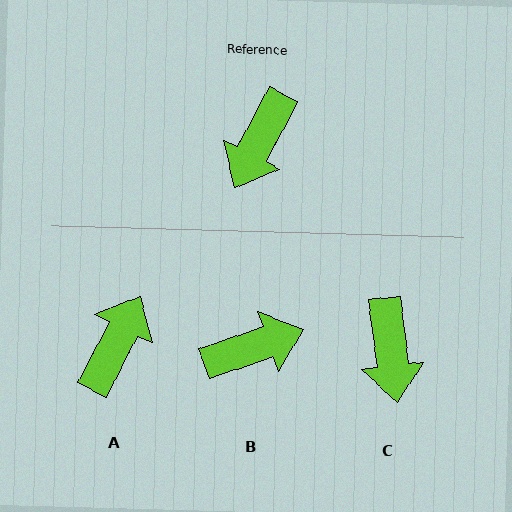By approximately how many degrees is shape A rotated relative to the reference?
Approximately 180 degrees clockwise.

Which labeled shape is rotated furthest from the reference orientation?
A, about 180 degrees away.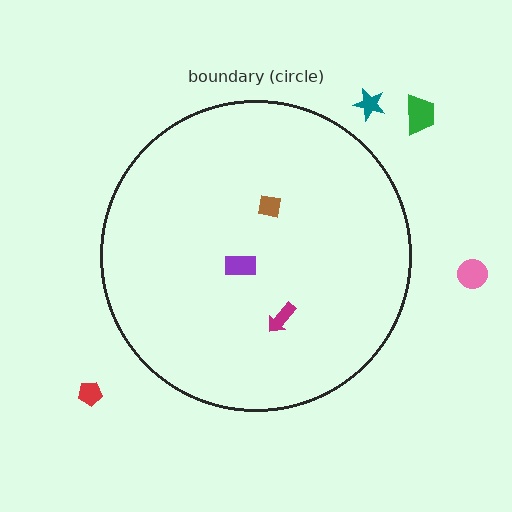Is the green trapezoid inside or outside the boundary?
Outside.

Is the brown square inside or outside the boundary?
Inside.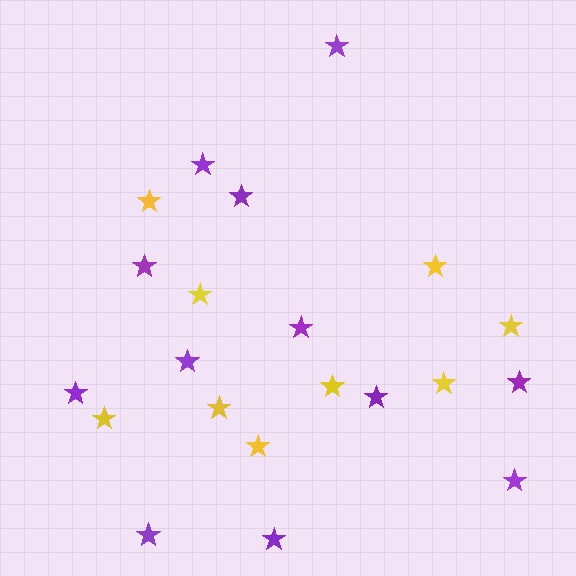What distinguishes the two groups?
There are 2 groups: one group of yellow stars (9) and one group of purple stars (12).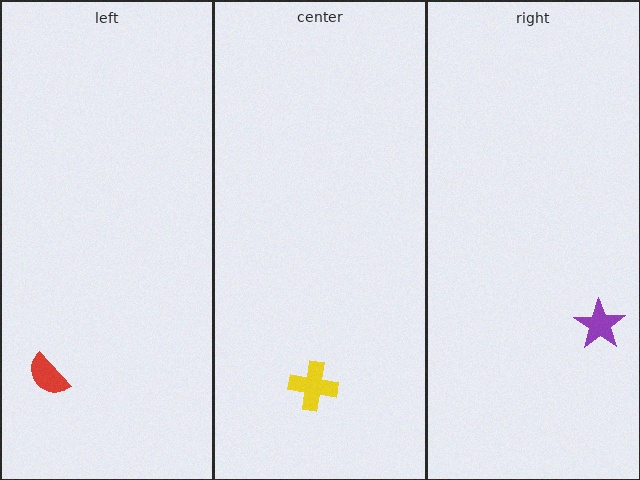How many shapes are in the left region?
1.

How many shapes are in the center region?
1.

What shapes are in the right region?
The purple star.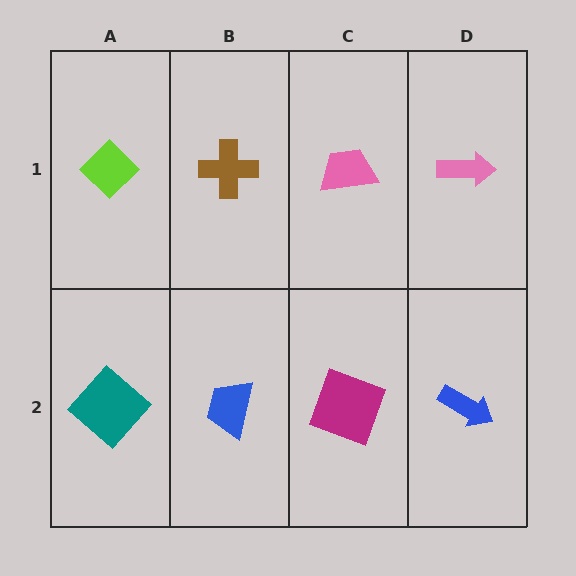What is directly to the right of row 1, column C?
A pink arrow.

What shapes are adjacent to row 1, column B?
A blue trapezoid (row 2, column B), a lime diamond (row 1, column A), a pink trapezoid (row 1, column C).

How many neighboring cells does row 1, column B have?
3.